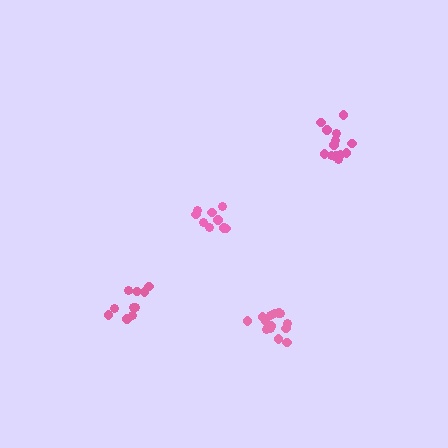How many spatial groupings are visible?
There are 4 spatial groupings.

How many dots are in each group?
Group 1: 9 dots, Group 2: 15 dots, Group 3: 15 dots, Group 4: 10 dots (49 total).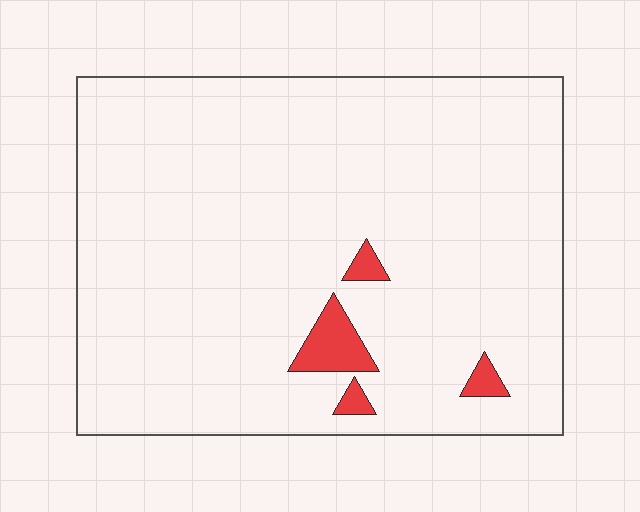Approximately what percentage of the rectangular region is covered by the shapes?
Approximately 5%.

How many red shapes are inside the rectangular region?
4.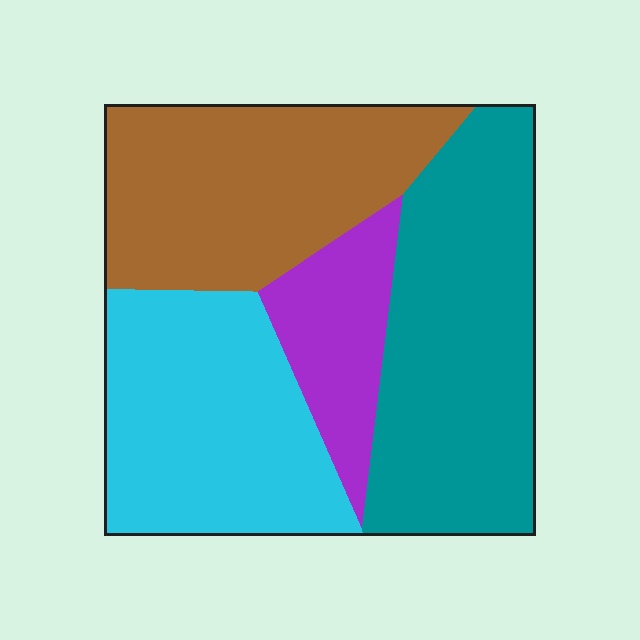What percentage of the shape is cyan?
Cyan takes up about one quarter (1/4) of the shape.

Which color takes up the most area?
Teal, at roughly 35%.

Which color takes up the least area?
Purple, at roughly 10%.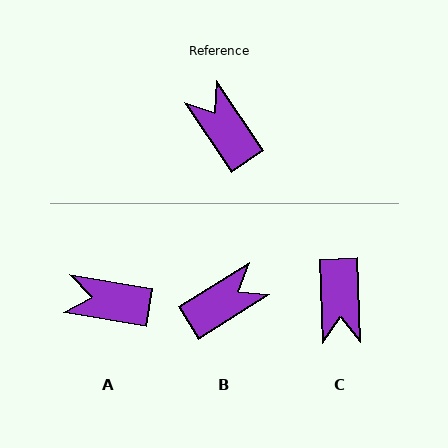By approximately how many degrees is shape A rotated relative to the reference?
Approximately 46 degrees counter-clockwise.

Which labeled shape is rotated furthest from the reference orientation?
C, about 148 degrees away.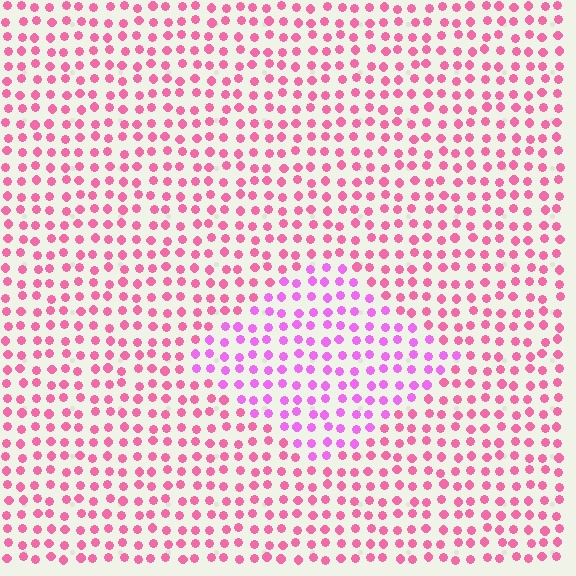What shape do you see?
I see a diamond.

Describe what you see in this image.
The image is filled with small pink elements in a uniform arrangement. A diamond-shaped region is visible where the elements are tinted to a slightly different hue, forming a subtle color boundary.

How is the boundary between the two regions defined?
The boundary is defined purely by a slight shift in hue (about 34 degrees). Spacing, size, and orientation are identical on both sides.